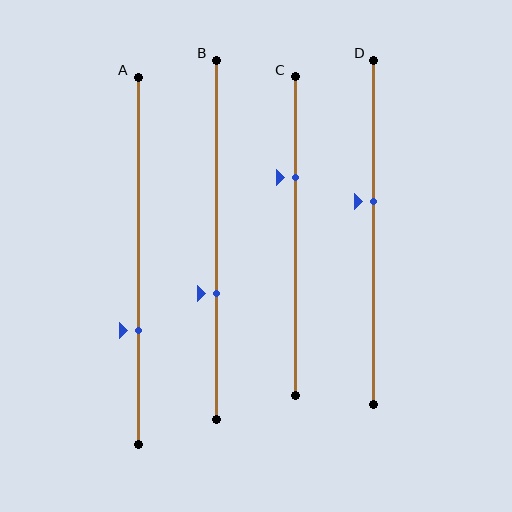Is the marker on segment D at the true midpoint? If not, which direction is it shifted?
No, the marker on segment D is shifted upward by about 9% of the segment length.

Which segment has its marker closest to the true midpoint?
Segment D has its marker closest to the true midpoint.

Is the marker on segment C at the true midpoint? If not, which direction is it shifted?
No, the marker on segment C is shifted upward by about 19% of the segment length.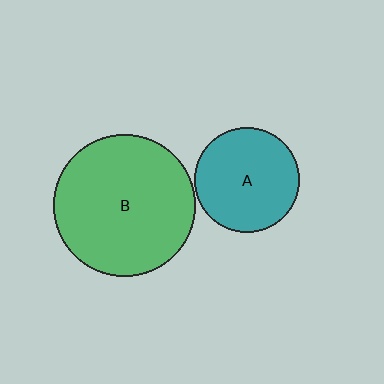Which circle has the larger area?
Circle B (green).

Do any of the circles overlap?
No, none of the circles overlap.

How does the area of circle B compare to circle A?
Approximately 1.9 times.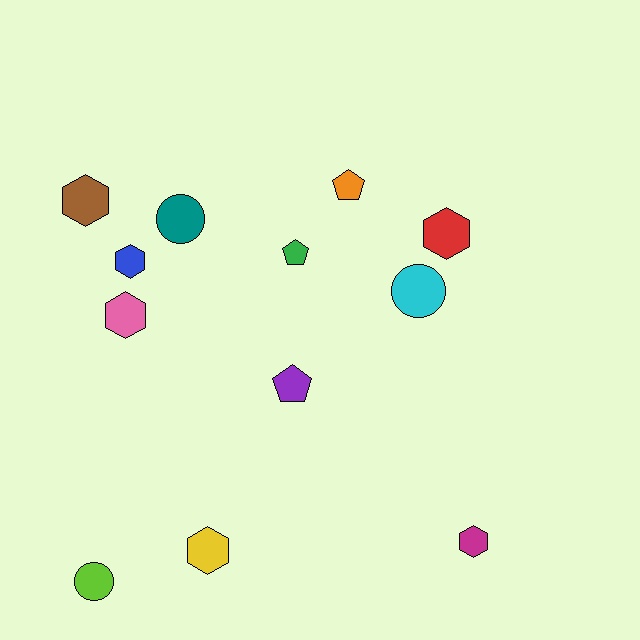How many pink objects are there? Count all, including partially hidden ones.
There is 1 pink object.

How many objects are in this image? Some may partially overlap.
There are 12 objects.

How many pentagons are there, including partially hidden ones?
There are 3 pentagons.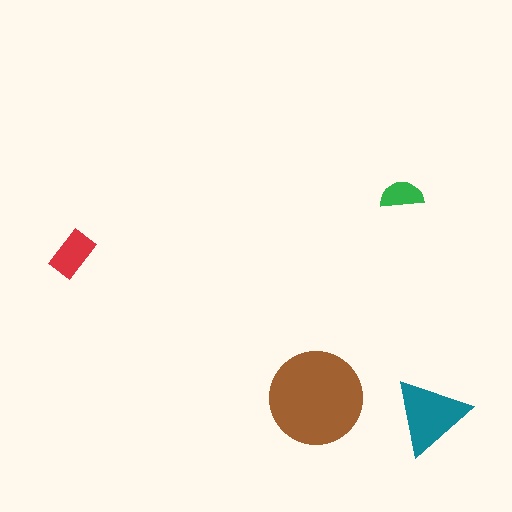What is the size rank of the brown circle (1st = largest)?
1st.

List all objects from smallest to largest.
The green semicircle, the red rectangle, the teal triangle, the brown circle.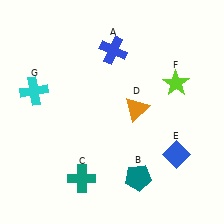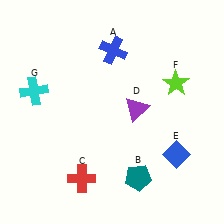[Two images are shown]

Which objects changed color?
C changed from teal to red. D changed from orange to purple.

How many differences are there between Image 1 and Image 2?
There are 2 differences between the two images.